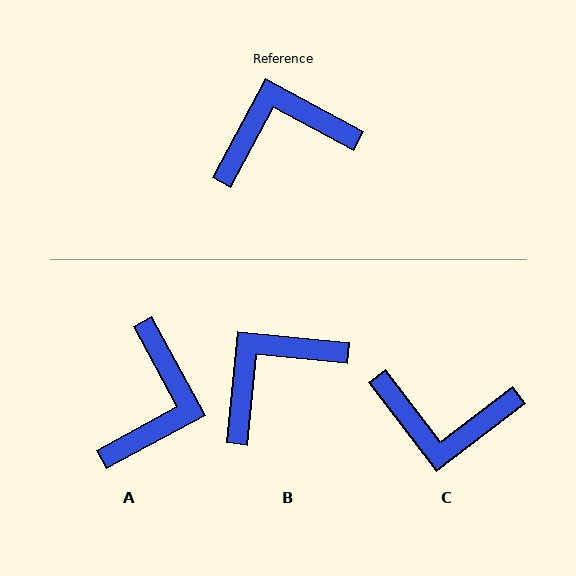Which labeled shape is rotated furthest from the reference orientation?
C, about 156 degrees away.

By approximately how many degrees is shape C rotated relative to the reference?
Approximately 156 degrees counter-clockwise.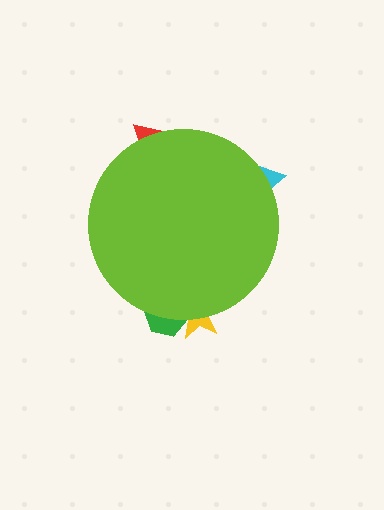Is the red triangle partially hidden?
Yes, the red triangle is partially hidden behind the lime circle.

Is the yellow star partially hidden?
Yes, the yellow star is partially hidden behind the lime circle.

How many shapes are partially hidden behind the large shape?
4 shapes are partially hidden.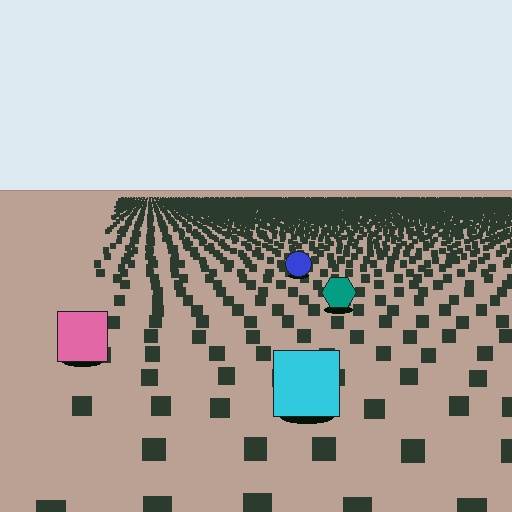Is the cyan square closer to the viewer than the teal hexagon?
Yes. The cyan square is closer — you can tell from the texture gradient: the ground texture is coarser near it.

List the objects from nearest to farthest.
From nearest to farthest: the cyan square, the pink square, the teal hexagon, the blue circle.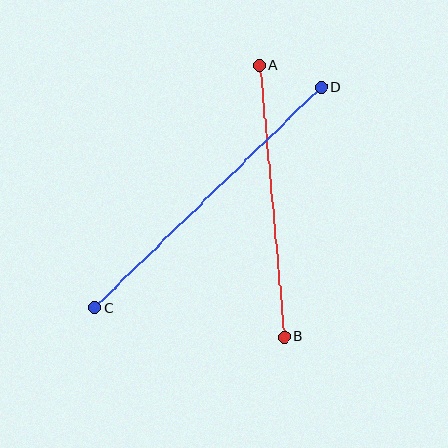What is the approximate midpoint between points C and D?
The midpoint is at approximately (208, 198) pixels.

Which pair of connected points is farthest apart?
Points C and D are farthest apart.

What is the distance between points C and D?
The distance is approximately 316 pixels.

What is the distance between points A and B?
The distance is approximately 273 pixels.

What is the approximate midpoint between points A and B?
The midpoint is at approximately (272, 201) pixels.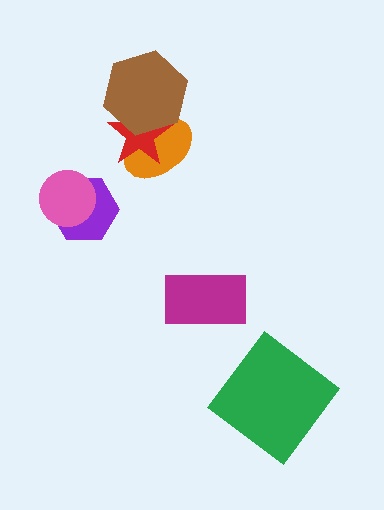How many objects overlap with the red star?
2 objects overlap with the red star.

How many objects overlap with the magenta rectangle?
0 objects overlap with the magenta rectangle.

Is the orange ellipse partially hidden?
Yes, it is partially covered by another shape.